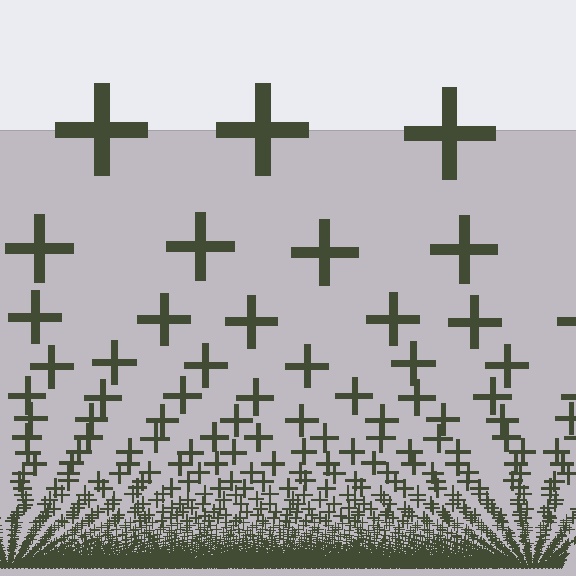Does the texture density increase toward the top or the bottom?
Density increases toward the bottom.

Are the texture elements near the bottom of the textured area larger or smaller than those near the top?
Smaller. The gradient is inverted — elements near the bottom are smaller and denser.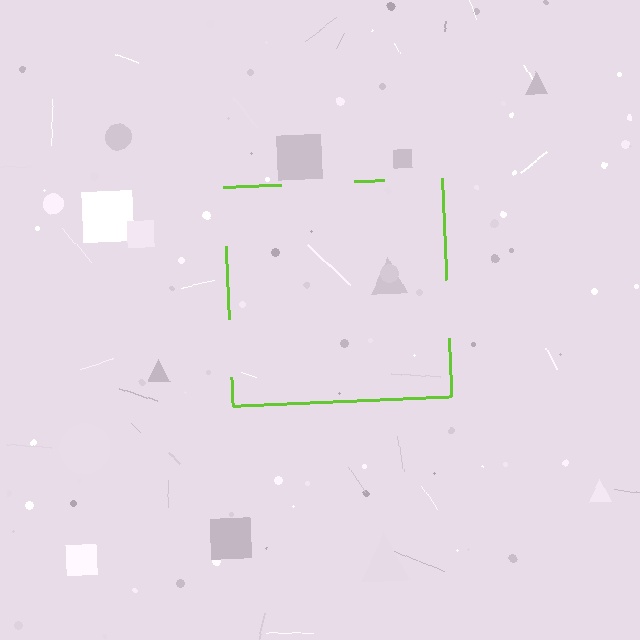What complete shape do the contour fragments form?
The contour fragments form a square.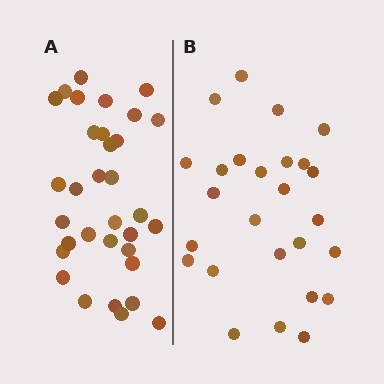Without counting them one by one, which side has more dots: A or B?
Region A (the left region) has more dots.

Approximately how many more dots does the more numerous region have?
Region A has roughly 8 or so more dots than region B.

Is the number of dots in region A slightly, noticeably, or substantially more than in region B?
Region A has noticeably more, but not dramatically so. The ratio is roughly 1.3 to 1.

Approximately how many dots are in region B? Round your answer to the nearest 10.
About 30 dots. (The exact count is 26, which rounds to 30.)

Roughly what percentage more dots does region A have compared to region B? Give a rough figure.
About 25% more.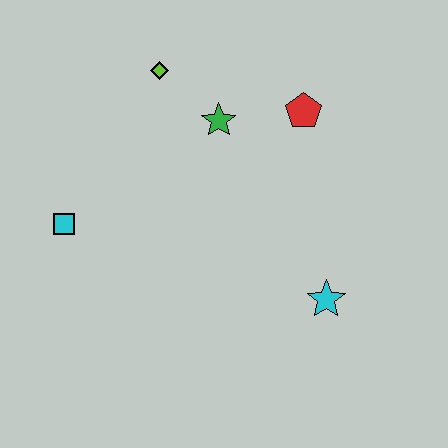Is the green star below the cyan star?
No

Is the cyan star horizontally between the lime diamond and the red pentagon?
No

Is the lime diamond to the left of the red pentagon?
Yes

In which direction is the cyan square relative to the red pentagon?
The cyan square is to the left of the red pentagon.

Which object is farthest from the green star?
The cyan star is farthest from the green star.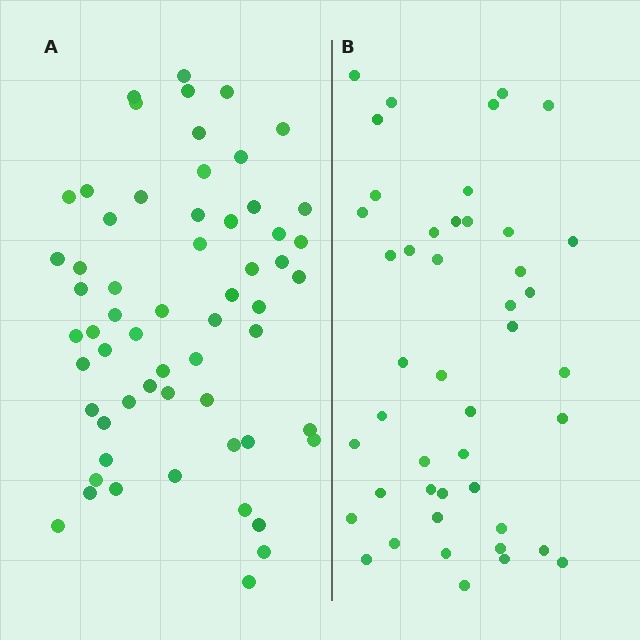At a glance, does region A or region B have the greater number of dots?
Region A (the left region) has more dots.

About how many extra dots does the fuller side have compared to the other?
Region A has approximately 15 more dots than region B.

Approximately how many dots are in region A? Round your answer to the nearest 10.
About 60 dots.